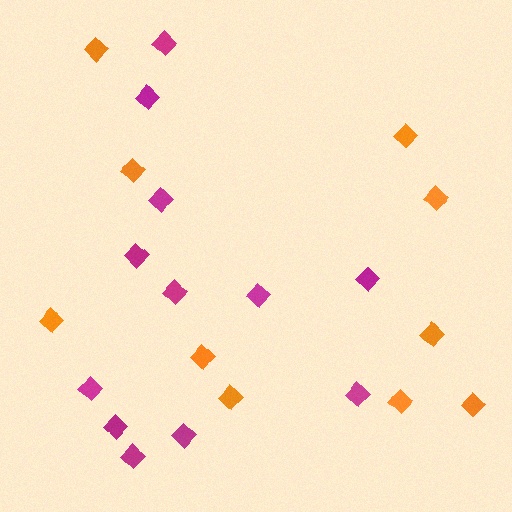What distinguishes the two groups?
There are 2 groups: one group of orange diamonds (10) and one group of magenta diamonds (12).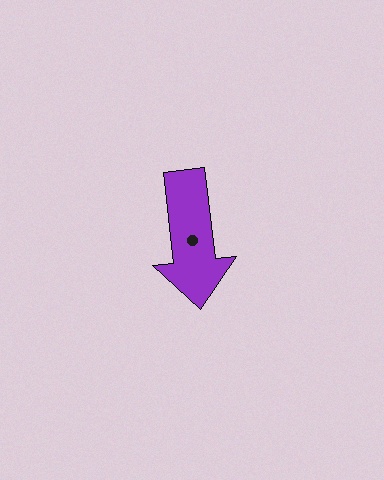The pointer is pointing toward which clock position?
Roughly 6 o'clock.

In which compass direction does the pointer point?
South.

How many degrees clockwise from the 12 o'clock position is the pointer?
Approximately 173 degrees.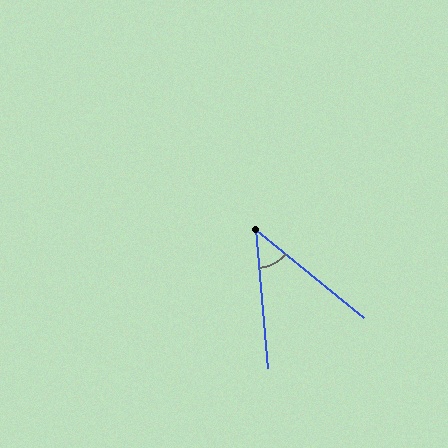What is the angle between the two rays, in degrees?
Approximately 46 degrees.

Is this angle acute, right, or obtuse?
It is acute.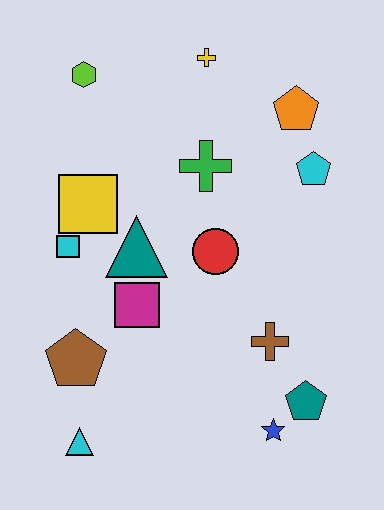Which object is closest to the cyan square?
The yellow square is closest to the cyan square.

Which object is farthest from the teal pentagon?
The lime hexagon is farthest from the teal pentagon.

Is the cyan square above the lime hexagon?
No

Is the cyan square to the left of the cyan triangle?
Yes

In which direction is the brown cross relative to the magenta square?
The brown cross is to the right of the magenta square.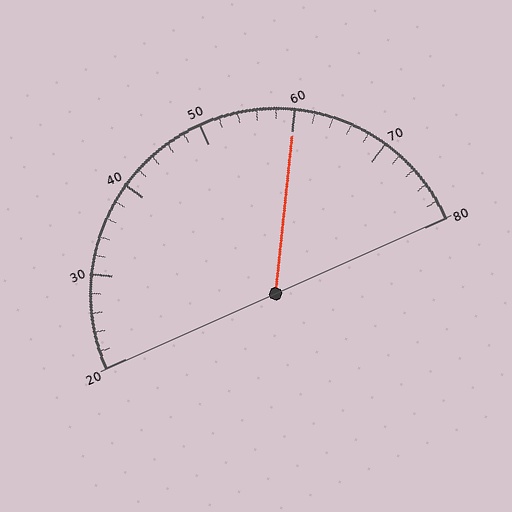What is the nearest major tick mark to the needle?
The nearest major tick mark is 60.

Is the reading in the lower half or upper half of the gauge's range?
The reading is in the upper half of the range (20 to 80).